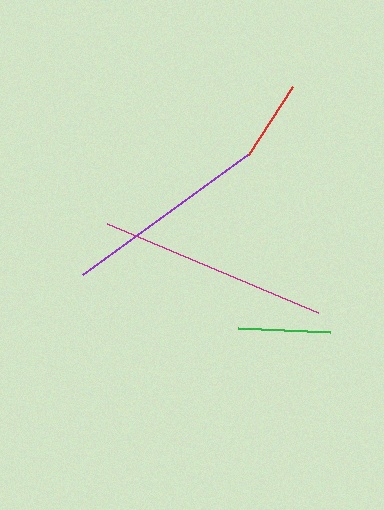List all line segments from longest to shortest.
From longest to shortest: magenta, purple, green, red.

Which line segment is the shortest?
The red line is the shortest at approximately 82 pixels.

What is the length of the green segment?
The green segment is approximately 92 pixels long.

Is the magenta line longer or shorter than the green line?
The magenta line is longer than the green line.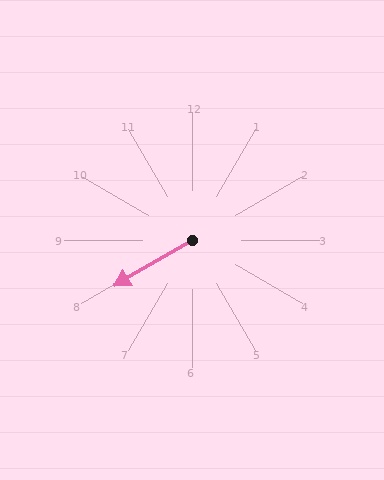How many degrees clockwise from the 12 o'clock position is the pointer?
Approximately 240 degrees.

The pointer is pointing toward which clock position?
Roughly 8 o'clock.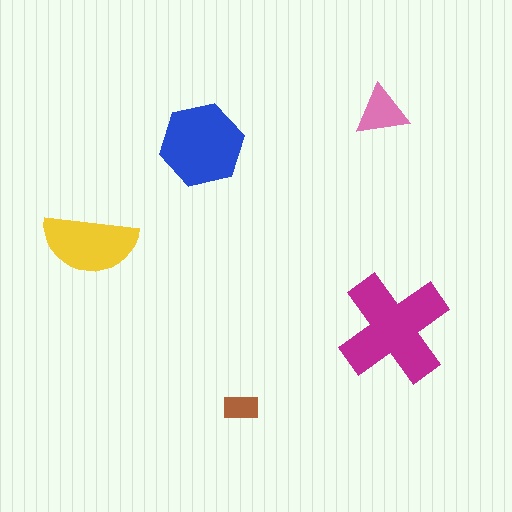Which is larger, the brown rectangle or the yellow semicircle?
The yellow semicircle.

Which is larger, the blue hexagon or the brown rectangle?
The blue hexagon.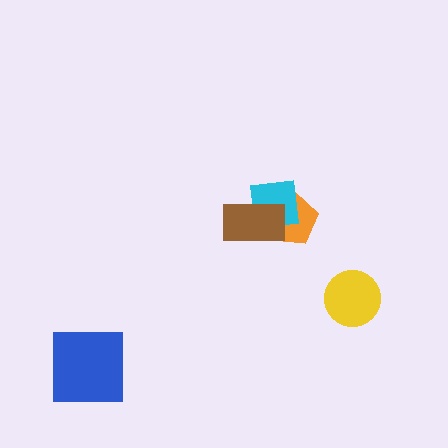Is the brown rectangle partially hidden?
No, no other shape covers it.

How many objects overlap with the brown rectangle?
2 objects overlap with the brown rectangle.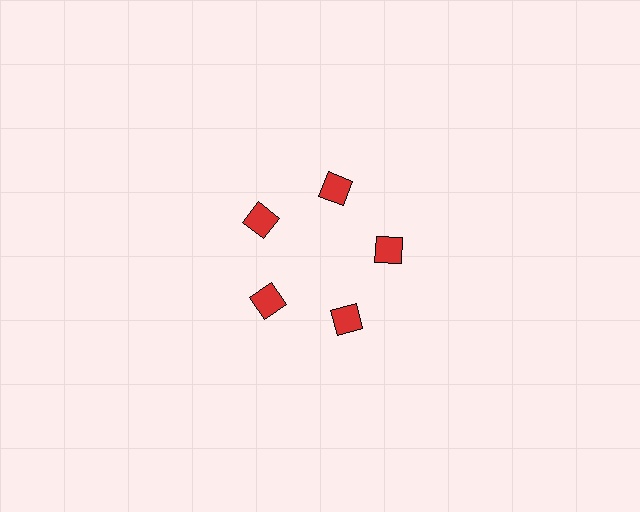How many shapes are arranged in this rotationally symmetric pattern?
There are 5 shapes, arranged in 5 groups of 1.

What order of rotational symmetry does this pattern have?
This pattern has 5-fold rotational symmetry.